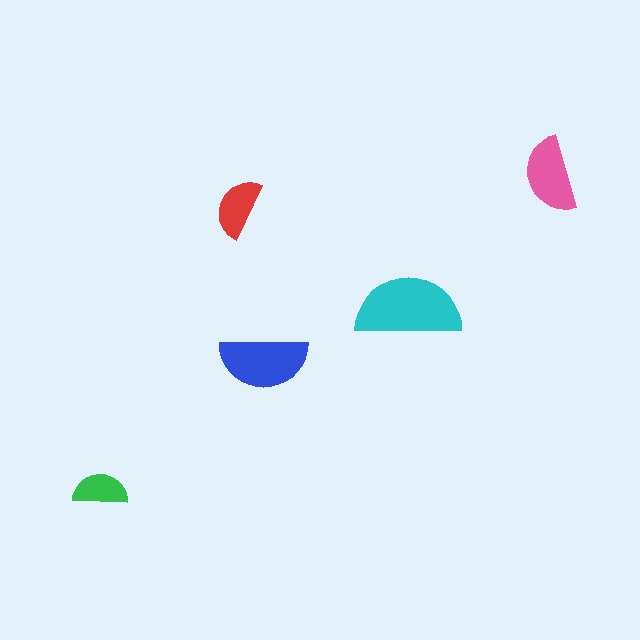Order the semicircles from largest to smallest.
the cyan one, the blue one, the pink one, the red one, the green one.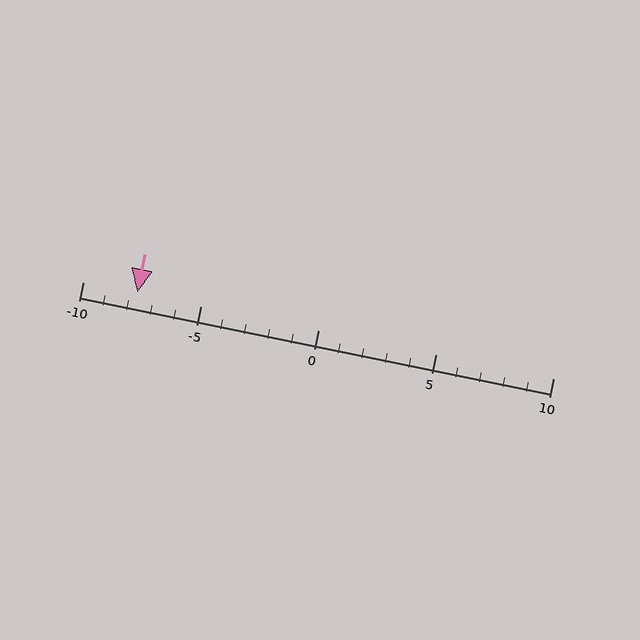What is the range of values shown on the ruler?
The ruler shows values from -10 to 10.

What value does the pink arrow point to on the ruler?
The pink arrow points to approximately -8.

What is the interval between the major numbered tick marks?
The major tick marks are spaced 5 units apart.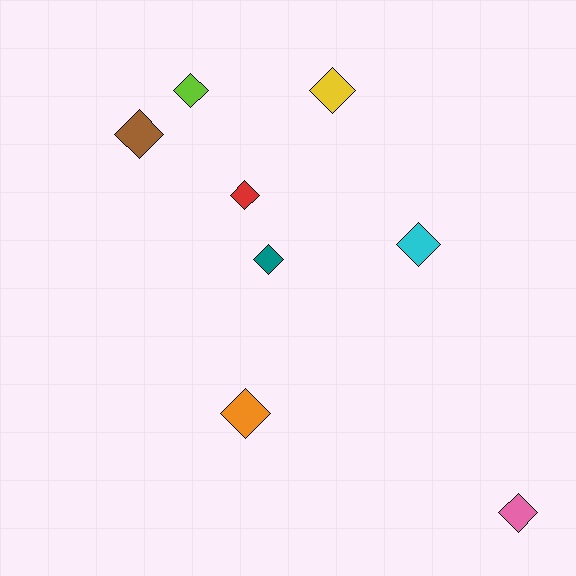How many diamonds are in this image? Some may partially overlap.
There are 8 diamonds.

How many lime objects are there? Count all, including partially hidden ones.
There is 1 lime object.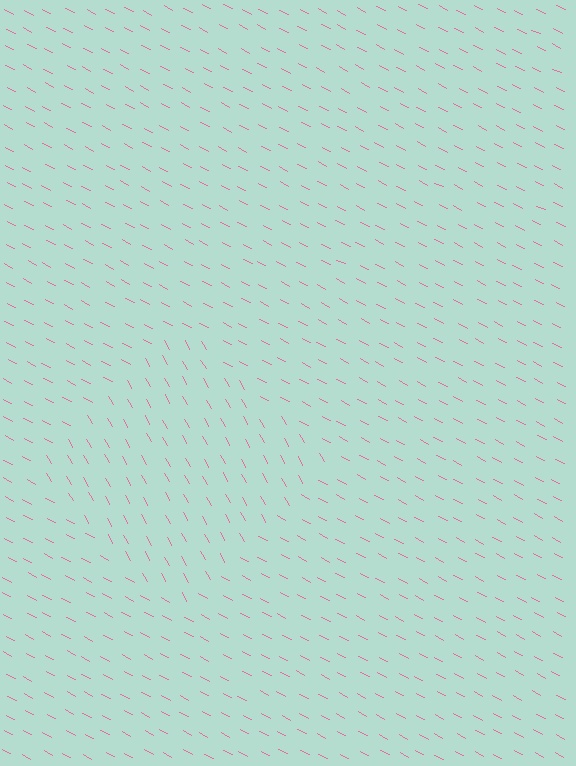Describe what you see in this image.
The image is filled with small pink line segments. A diamond region in the image has lines oriented differently from the surrounding lines, creating a visible texture boundary.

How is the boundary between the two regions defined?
The boundary is defined purely by a change in line orientation (approximately 33 degrees difference). All lines are the same color and thickness.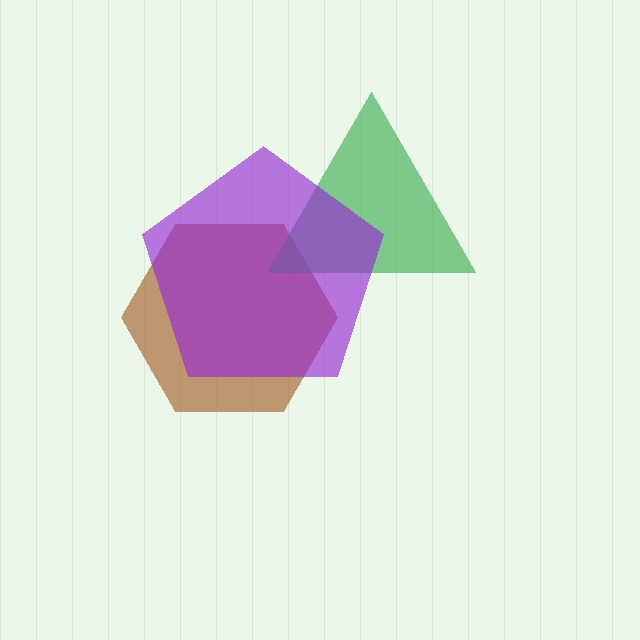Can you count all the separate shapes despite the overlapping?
Yes, there are 3 separate shapes.